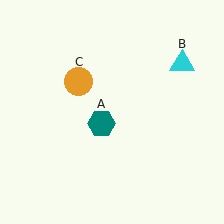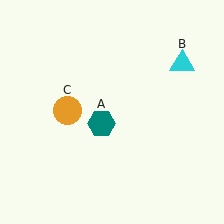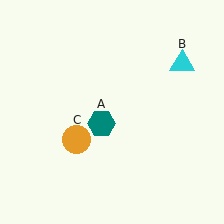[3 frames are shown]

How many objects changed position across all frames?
1 object changed position: orange circle (object C).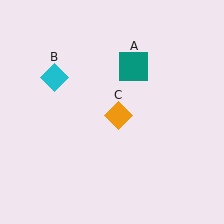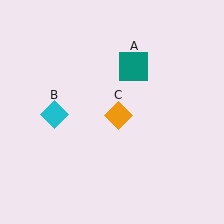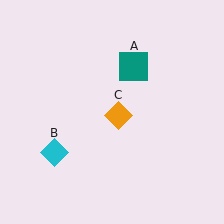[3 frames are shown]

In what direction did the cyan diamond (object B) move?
The cyan diamond (object B) moved down.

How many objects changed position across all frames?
1 object changed position: cyan diamond (object B).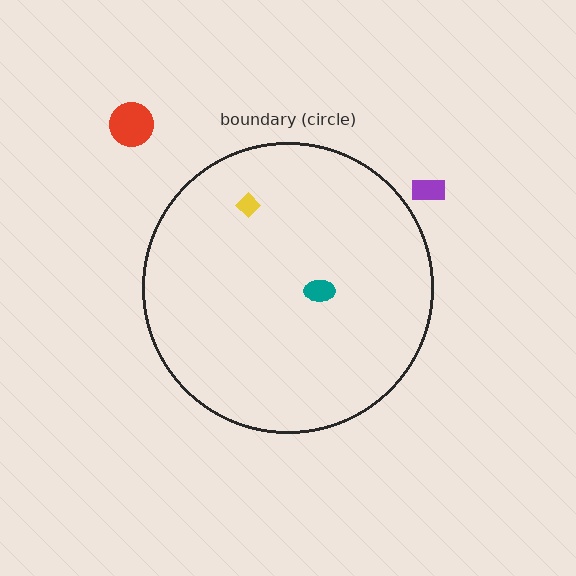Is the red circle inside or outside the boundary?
Outside.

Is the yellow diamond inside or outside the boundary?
Inside.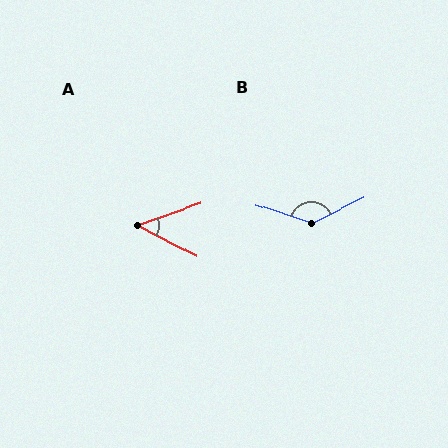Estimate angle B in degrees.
Approximately 135 degrees.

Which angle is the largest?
B, at approximately 135 degrees.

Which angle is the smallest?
A, at approximately 47 degrees.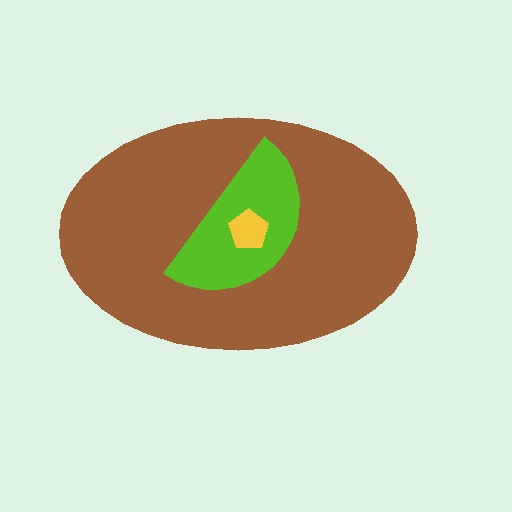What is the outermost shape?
The brown ellipse.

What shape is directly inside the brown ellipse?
The lime semicircle.